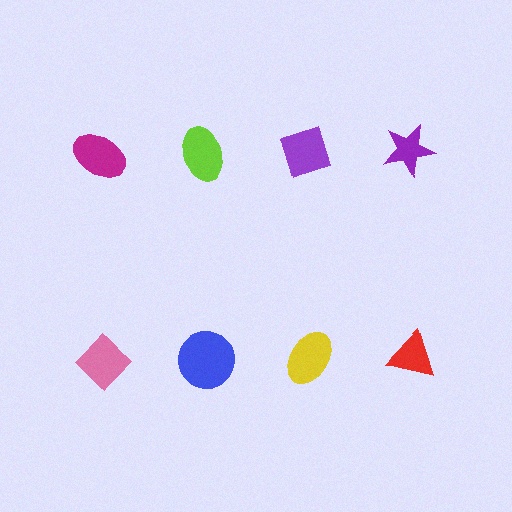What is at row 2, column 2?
A blue circle.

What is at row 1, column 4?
A purple star.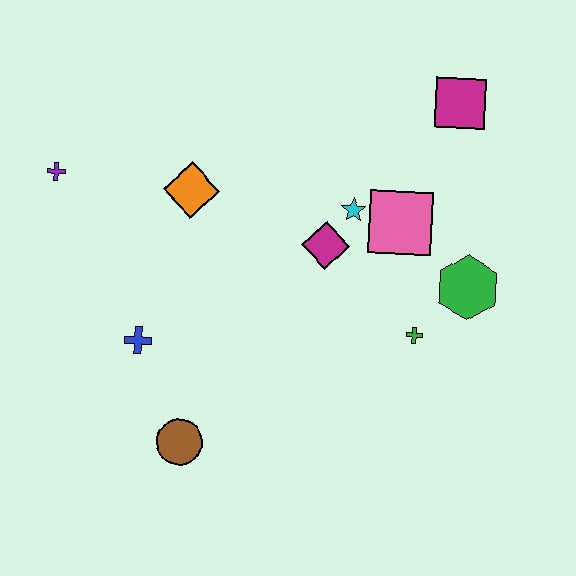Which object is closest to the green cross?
The green hexagon is closest to the green cross.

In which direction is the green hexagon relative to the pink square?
The green hexagon is to the right of the pink square.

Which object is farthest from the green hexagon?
The purple cross is farthest from the green hexagon.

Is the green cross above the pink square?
No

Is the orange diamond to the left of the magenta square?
Yes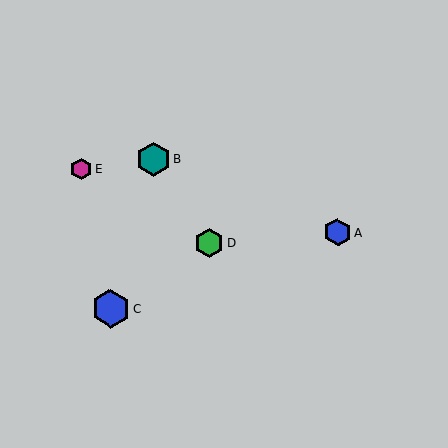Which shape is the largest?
The blue hexagon (labeled C) is the largest.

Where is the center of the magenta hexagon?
The center of the magenta hexagon is at (81, 169).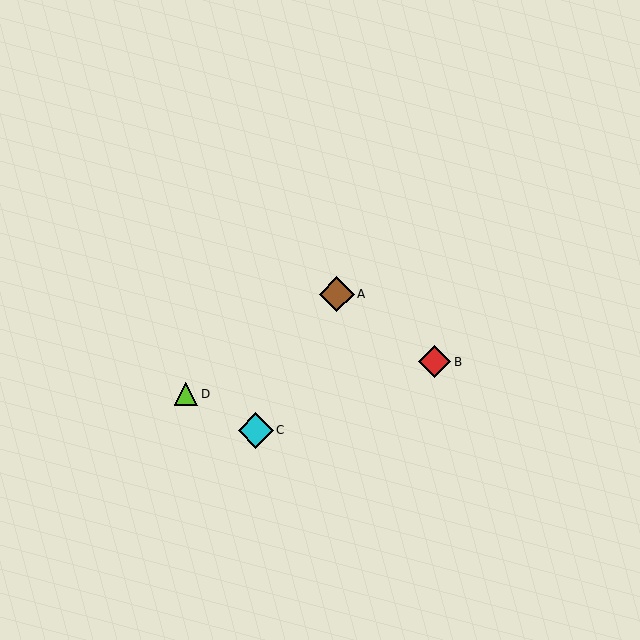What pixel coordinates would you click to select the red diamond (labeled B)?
Click at (435, 362) to select the red diamond B.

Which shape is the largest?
The cyan diamond (labeled C) is the largest.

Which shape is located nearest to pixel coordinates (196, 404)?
The lime triangle (labeled D) at (186, 394) is nearest to that location.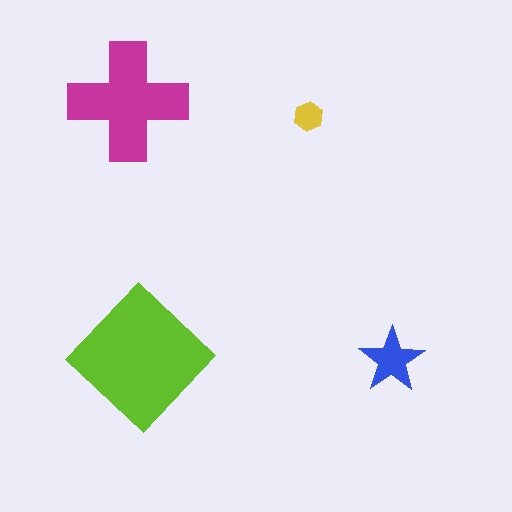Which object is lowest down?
The blue star is bottommost.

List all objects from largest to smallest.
The lime diamond, the magenta cross, the blue star, the yellow hexagon.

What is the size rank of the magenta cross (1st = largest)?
2nd.